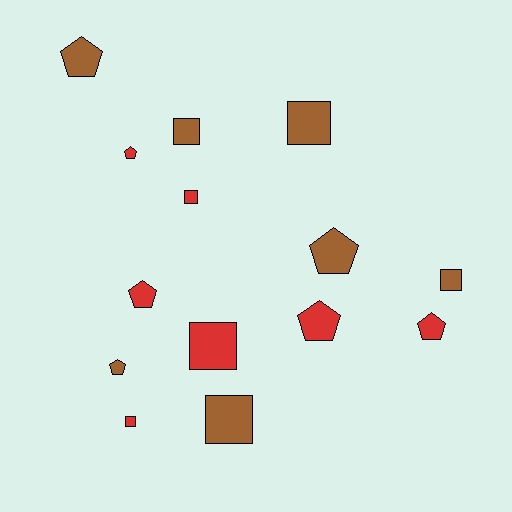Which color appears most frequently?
Red, with 7 objects.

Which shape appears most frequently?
Square, with 7 objects.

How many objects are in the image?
There are 14 objects.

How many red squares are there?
There are 3 red squares.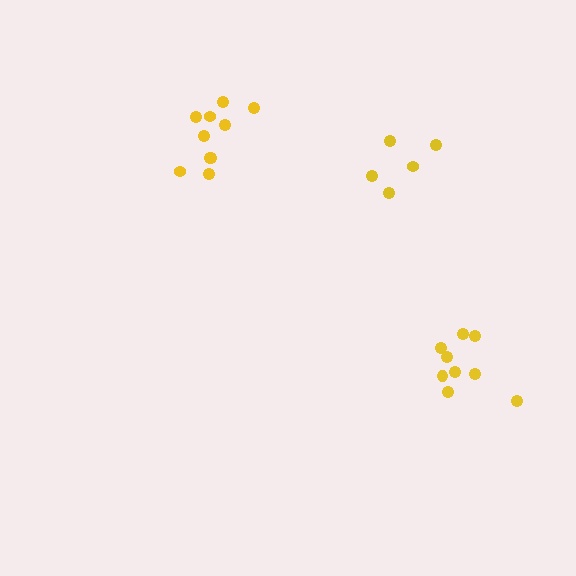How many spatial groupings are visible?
There are 3 spatial groupings.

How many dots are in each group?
Group 1: 10 dots, Group 2: 5 dots, Group 3: 9 dots (24 total).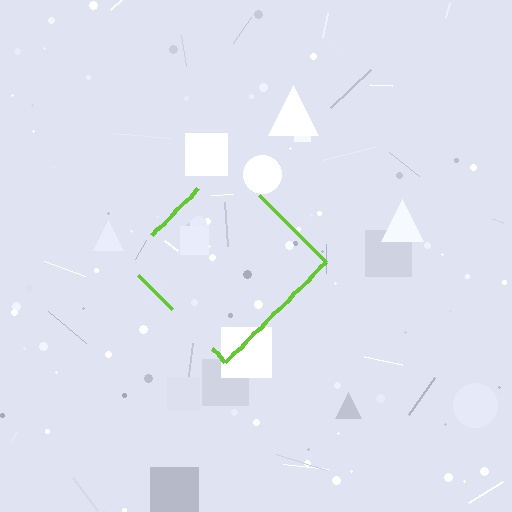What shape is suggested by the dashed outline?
The dashed outline suggests a diamond.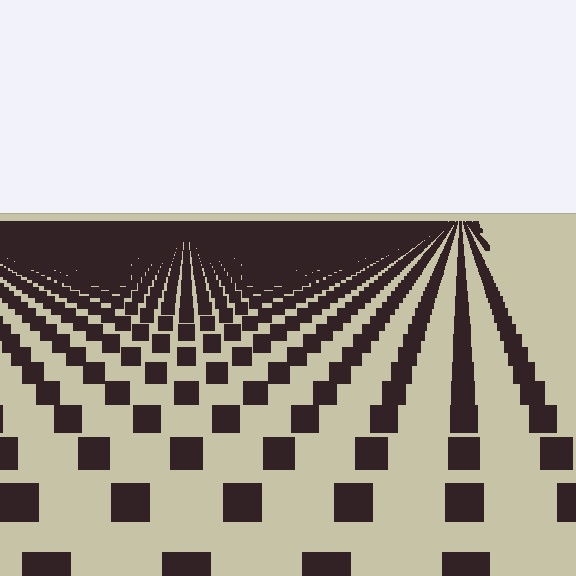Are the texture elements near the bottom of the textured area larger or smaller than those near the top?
Larger. Near the bottom, elements are closer to the viewer and appear at a bigger on-screen size.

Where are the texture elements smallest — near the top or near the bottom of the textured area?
Near the top.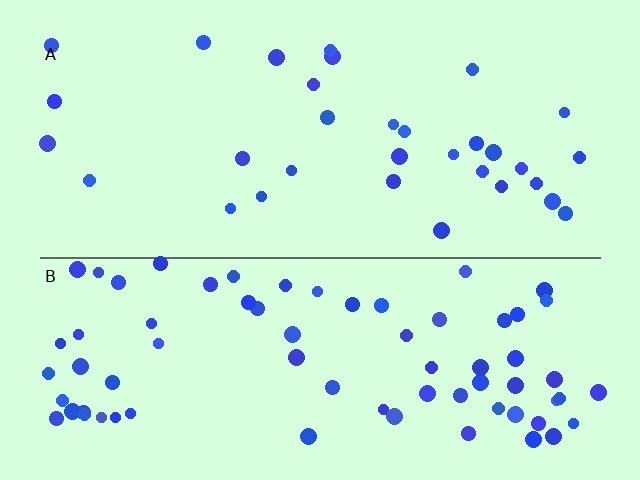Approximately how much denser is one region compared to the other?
Approximately 2.2× — region B over region A.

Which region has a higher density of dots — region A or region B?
B (the bottom).